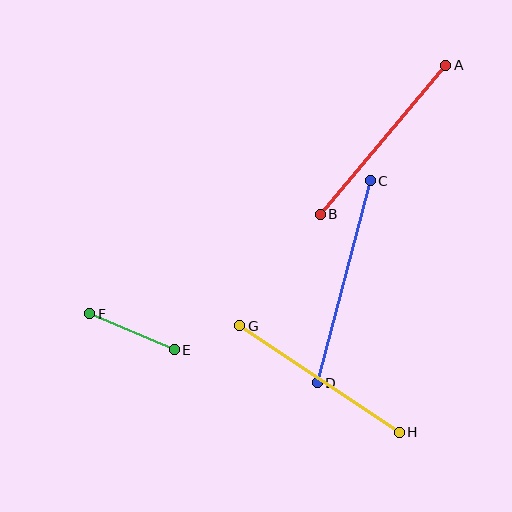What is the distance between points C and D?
The distance is approximately 209 pixels.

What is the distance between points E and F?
The distance is approximately 92 pixels.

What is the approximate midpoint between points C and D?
The midpoint is at approximately (344, 282) pixels.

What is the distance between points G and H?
The distance is approximately 192 pixels.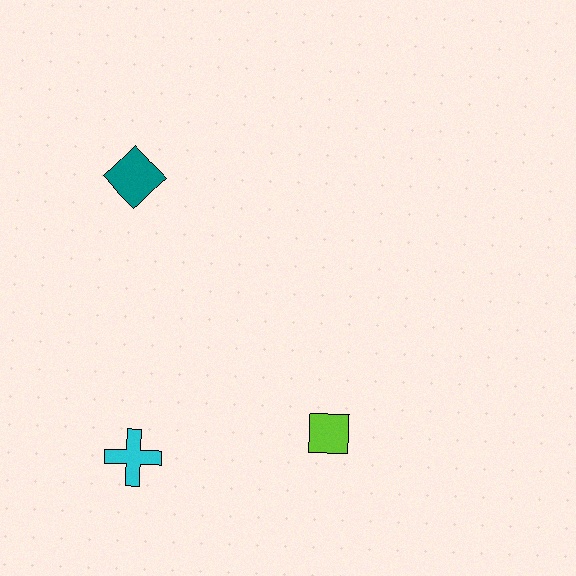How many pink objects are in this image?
There are no pink objects.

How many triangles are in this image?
There are no triangles.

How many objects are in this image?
There are 3 objects.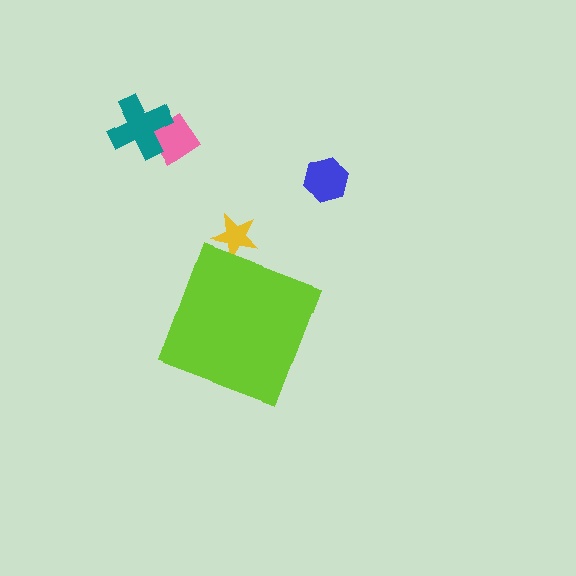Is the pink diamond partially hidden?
No, the pink diamond is fully visible.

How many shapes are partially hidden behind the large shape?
1 shape is partially hidden.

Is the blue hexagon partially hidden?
No, the blue hexagon is fully visible.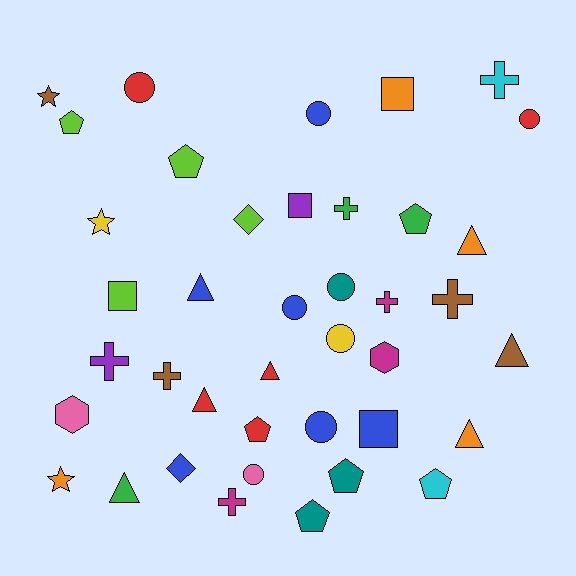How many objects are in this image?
There are 40 objects.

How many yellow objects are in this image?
There are 2 yellow objects.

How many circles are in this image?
There are 8 circles.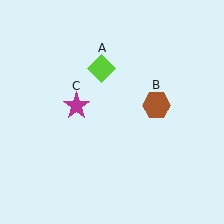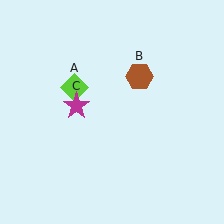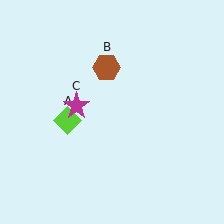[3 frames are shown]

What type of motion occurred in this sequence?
The lime diamond (object A), brown hexagon (object B) rotated counterclockwise around the center of the scene.